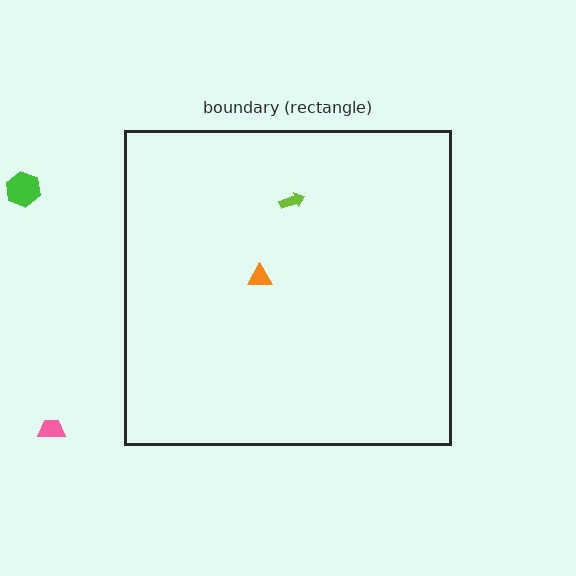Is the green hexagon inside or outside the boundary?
Outside.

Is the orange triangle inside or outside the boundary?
Inside.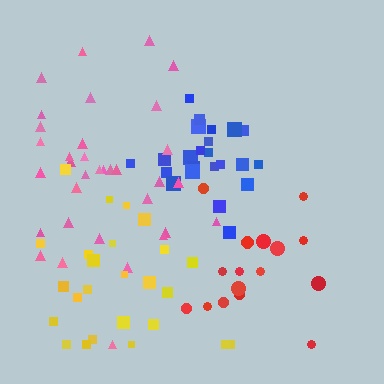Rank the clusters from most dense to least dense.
blue, pink, yellow, red.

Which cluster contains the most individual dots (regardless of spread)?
Pink (34).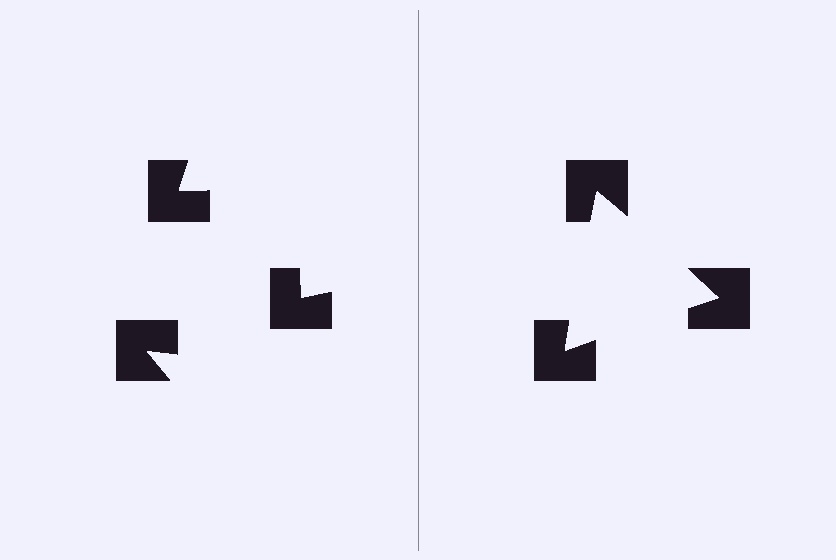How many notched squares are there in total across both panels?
6 — 3 on each side.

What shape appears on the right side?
An illusory triangle.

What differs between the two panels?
The notched squares are positioned identically on both sides; only the wedge orientations differ. On the right they align to a triangle; on the left they are misaligned.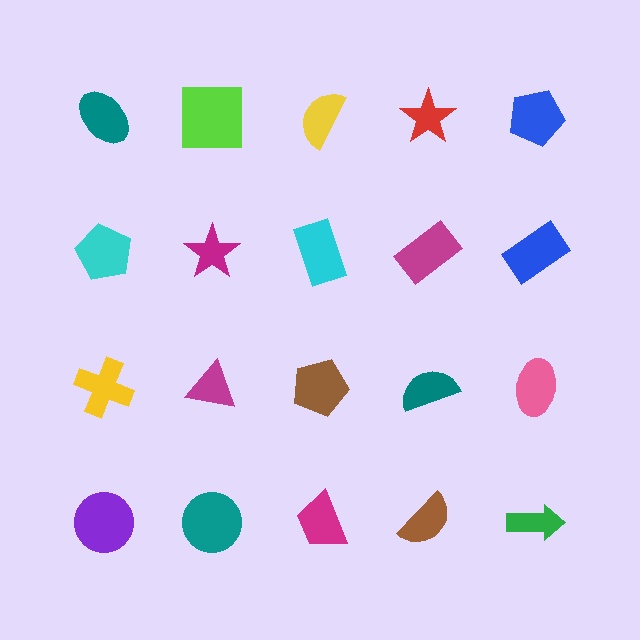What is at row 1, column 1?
A teal ellipse.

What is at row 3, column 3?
A brown pentagon.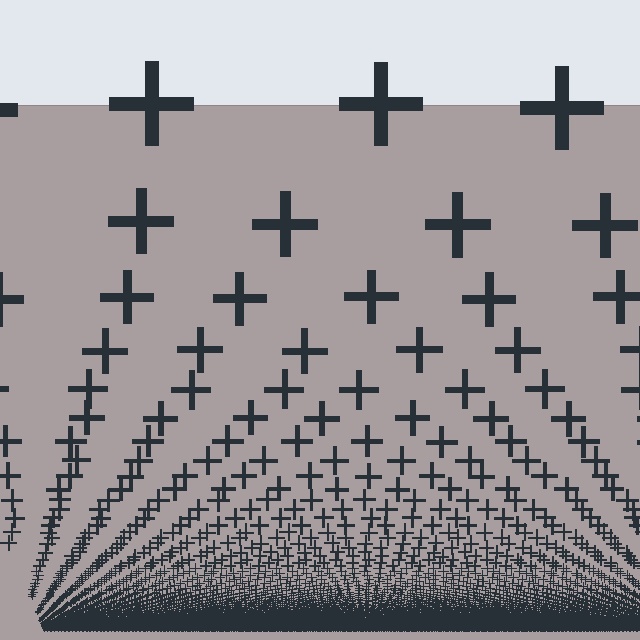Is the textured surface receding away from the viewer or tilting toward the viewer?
The surface appears to tilt toward the viewer. Texture elements get larger and sparser toward the top.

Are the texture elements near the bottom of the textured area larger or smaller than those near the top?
Smaller. The gradient is inverted — elements near the bottom are smaller and denser.